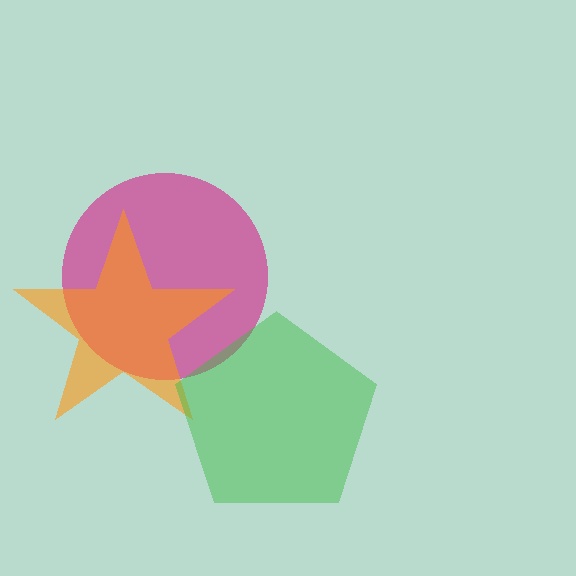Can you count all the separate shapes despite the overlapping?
Yes, there are 3 separate shapes.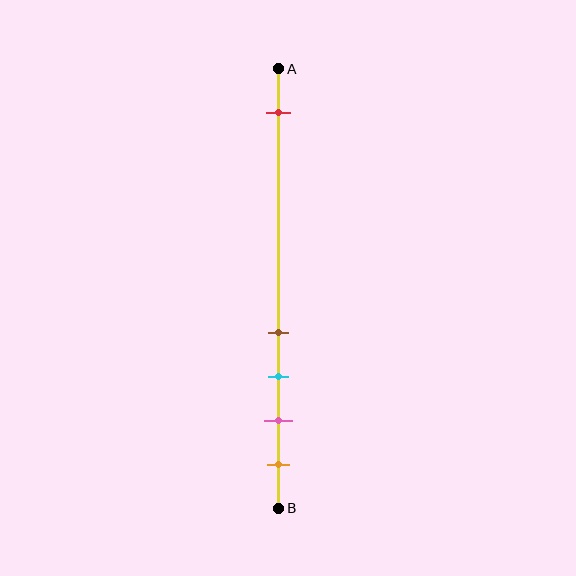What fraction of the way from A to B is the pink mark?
The pink mark is approximately 80% (0.8) of the way from A to B.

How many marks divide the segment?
There are 5 marks dividing the segment.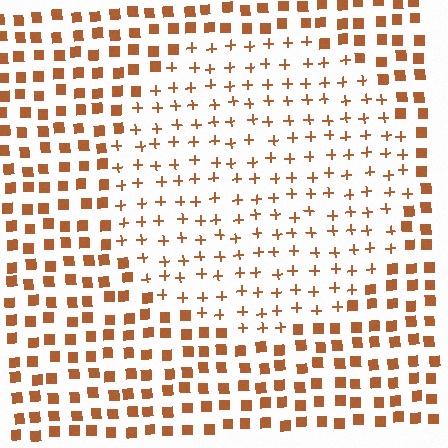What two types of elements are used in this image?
The image uses plus signs inside the circle region and squares outside it.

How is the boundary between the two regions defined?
The boundary is defined by a change in element shape: plus signs inside vs. squares outside. All elements share the same color and spacing.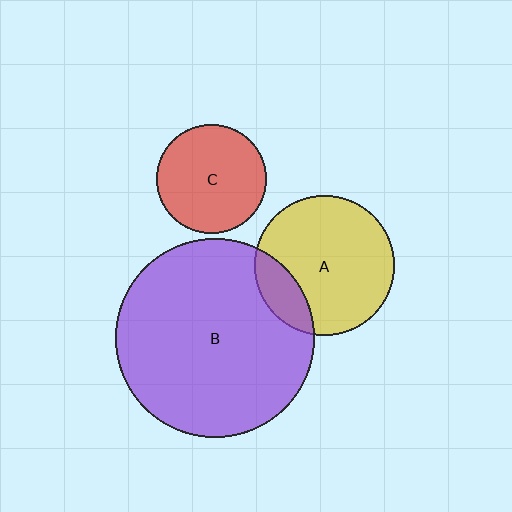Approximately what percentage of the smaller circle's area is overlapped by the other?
Approximately 20%.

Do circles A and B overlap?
Yes.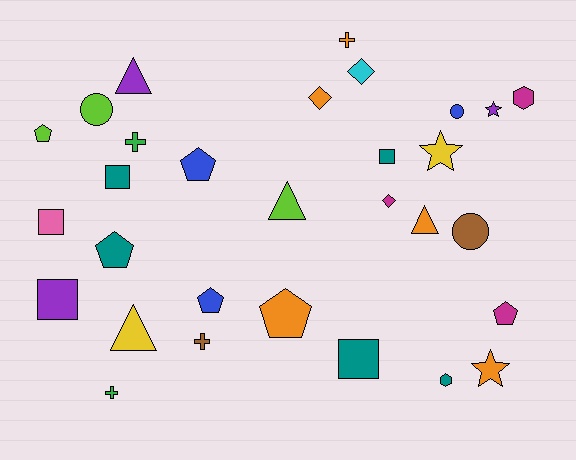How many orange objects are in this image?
There are 5 orange objects.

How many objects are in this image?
There are 30 objects.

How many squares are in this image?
There are 5 squares.